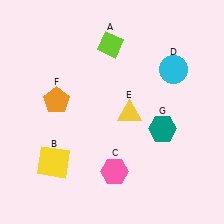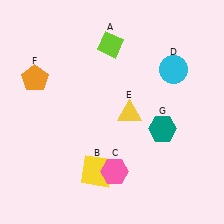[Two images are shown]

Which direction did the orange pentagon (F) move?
The orange pentagon (F) moved up.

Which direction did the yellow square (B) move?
The yellow square (B) moved right.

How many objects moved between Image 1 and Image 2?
2 objects moved between the two images.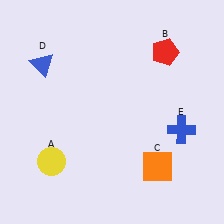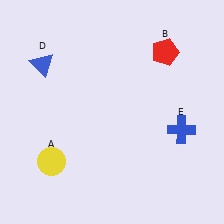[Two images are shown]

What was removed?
The orange square (C) was removed in Image 2.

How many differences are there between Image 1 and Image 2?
There is 1 difference between the two images.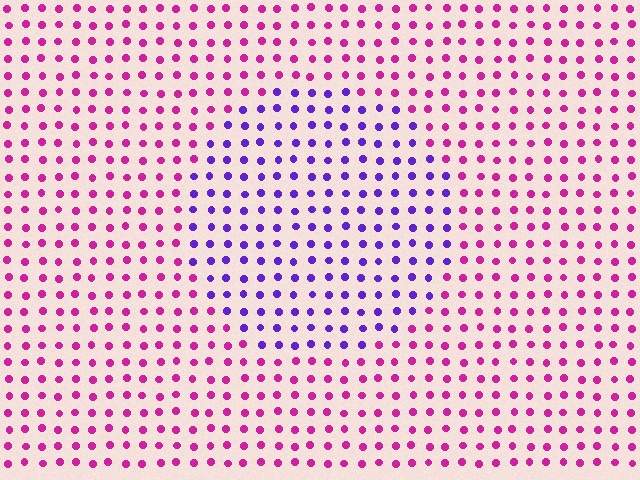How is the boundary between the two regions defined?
The boundary is defined purely by a slight shift in hue (about 54 degrees). Spacing, size, and orientation are identical on both sides.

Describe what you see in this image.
The image is filled with small magenta elements in a uniform arrangement. A circle-shaped region is visible where the elements are tinted to a slightly different hue, forming a subtle color boundary.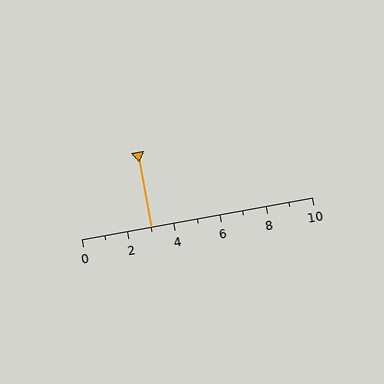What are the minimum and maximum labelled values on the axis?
The axis runs from 0 to 10.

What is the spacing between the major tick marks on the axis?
The major ticks are spaced 2 apart.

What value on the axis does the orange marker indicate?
The marker indicates approximately 3.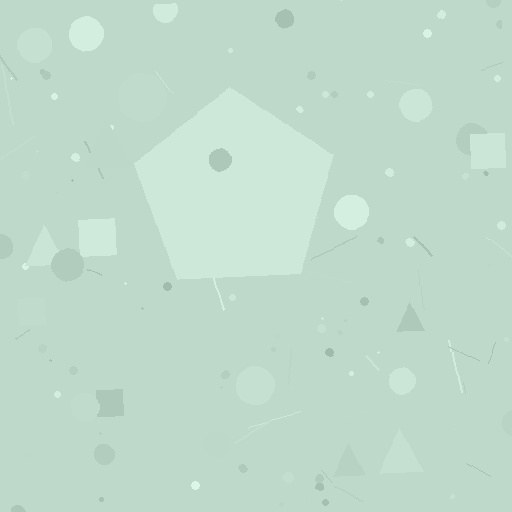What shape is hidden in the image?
A pentagon is hidden in the image.